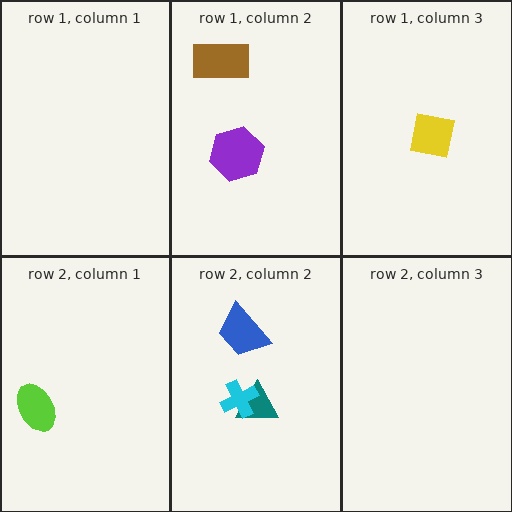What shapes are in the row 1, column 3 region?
The yellow square.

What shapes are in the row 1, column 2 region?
The purple hexagon, the brown rectangle.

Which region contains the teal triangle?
The row 2, column 2 region.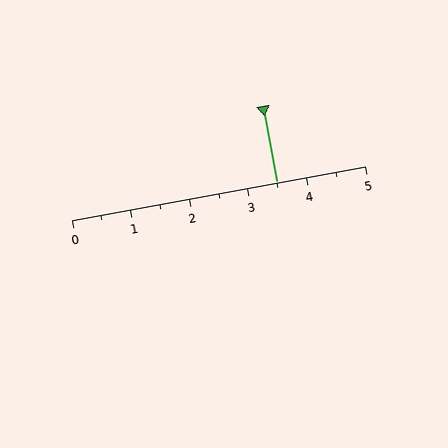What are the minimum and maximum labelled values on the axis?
The axis runs from 0 to 5.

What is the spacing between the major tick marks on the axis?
The major ticks are spaced 1 apart.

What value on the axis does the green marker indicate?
The marker indicates approximately 3.5.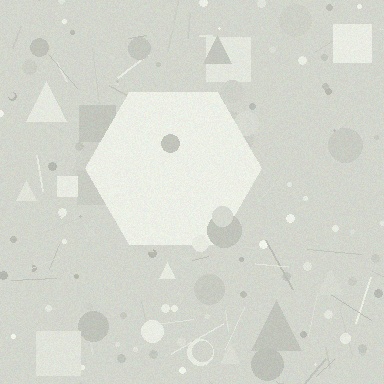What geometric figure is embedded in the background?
A hexagon is embedded in the background.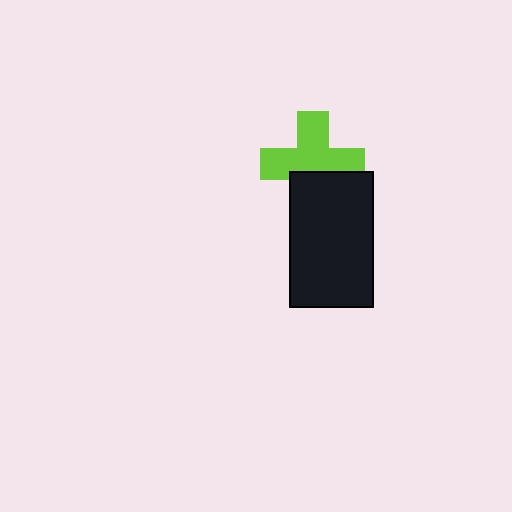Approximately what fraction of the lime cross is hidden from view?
Roughly 31% of the lime cross is hidden behind the black rectangle.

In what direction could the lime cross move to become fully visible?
The lime cross could move up. That would shift it out from behind the black rectangle entirely.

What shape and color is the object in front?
The object in front is a black rectangle.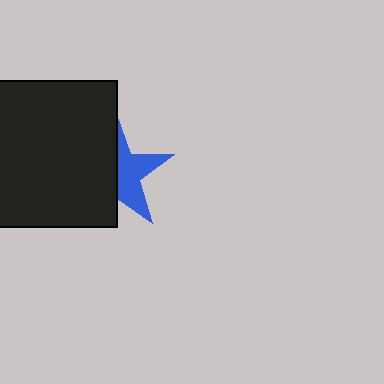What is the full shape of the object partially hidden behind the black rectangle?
The partially hidden object is a blue star.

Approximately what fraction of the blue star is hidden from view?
Roughly 53% of the blue star is hidden behind the black rectangle.